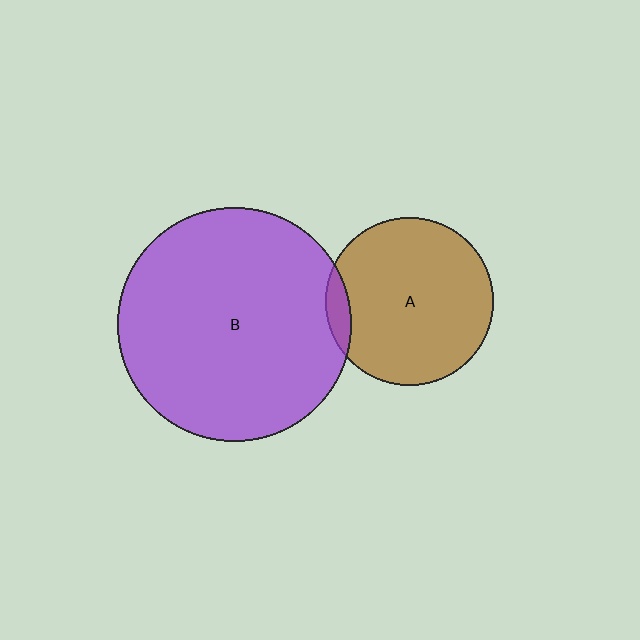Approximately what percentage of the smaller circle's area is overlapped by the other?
Approximately 5%.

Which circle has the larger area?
Circle B (purple).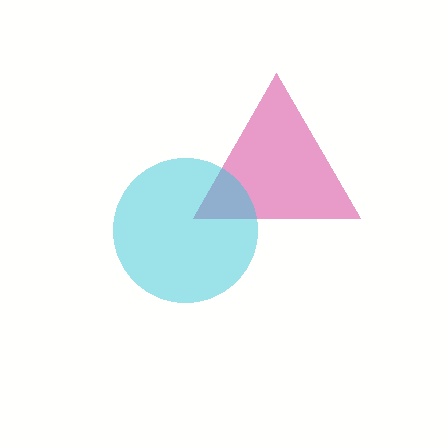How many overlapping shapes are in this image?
There are 2 overlapping shapes in the image.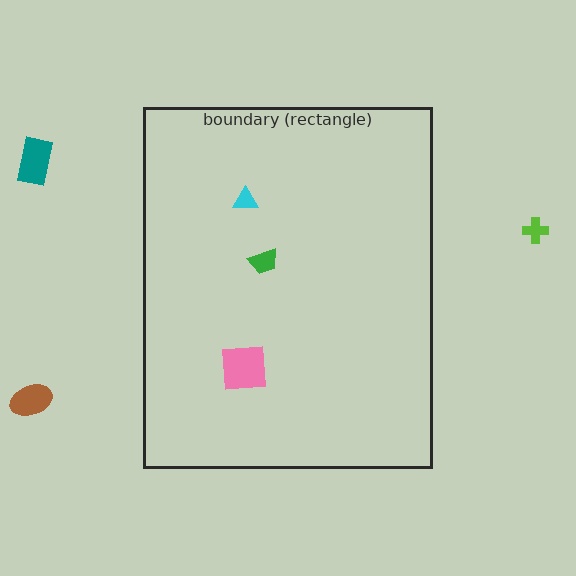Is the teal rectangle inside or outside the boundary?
Outside.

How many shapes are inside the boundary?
3 inside, 3 outside.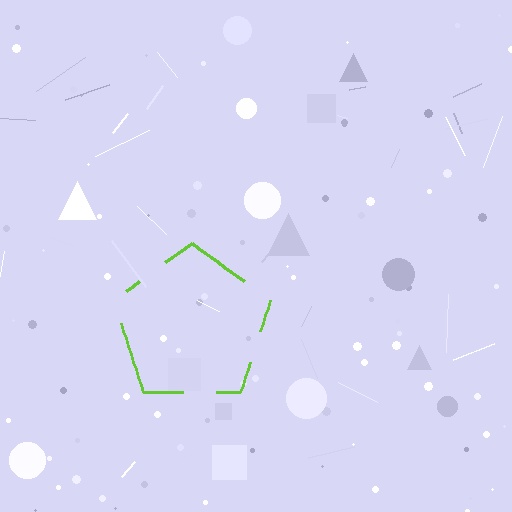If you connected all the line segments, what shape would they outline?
They would outline a pentagon.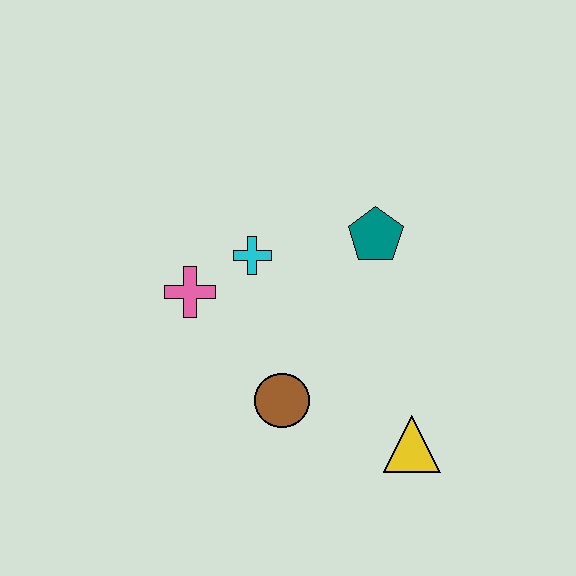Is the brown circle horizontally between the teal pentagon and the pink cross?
Yes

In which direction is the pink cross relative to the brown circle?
The pink cross is above the brown circle.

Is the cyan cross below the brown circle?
No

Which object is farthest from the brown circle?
The teal pentagon is farthest from the brown circle.